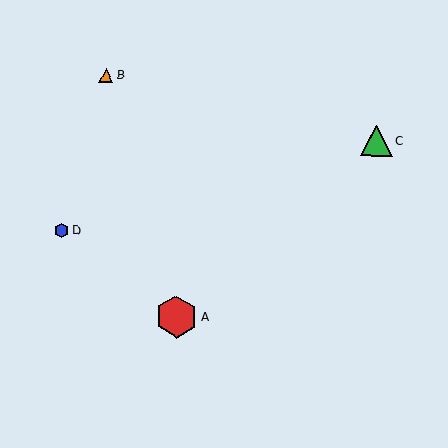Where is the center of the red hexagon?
The center of the red hexagon is at (177, 317).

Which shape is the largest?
The red hexagon (labeled A) is the largest.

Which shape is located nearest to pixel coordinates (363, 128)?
The green triangle (labeled C) at (376, 141) is nearest to that location.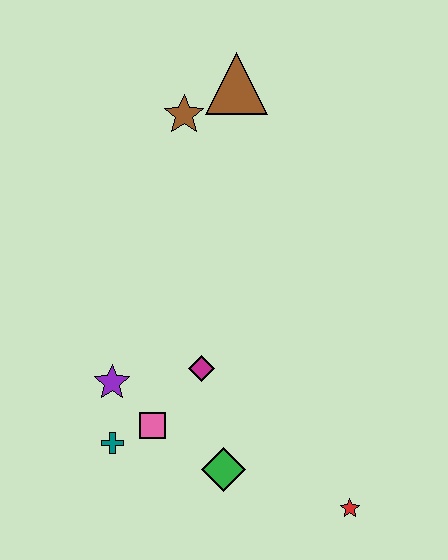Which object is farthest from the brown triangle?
The red star is farthest from the brown triangle.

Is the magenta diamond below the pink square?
No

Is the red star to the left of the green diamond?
No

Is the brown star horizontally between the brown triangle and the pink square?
Yes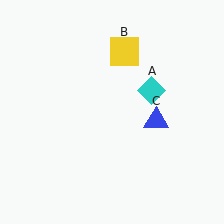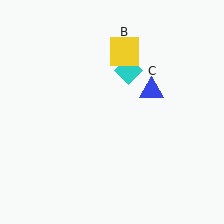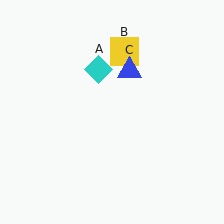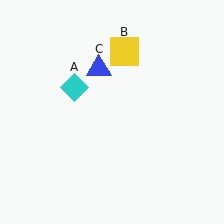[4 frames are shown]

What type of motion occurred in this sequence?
The cyan diamond (object A), blue triangle (object C) rotated counterclockwise around the center of the scene.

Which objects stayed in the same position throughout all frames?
Yellow square (object B) remained stationary.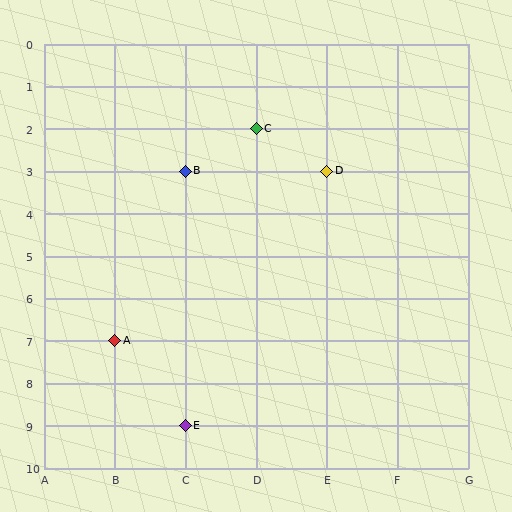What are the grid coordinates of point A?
Point A is at grid coordinates (B, 7).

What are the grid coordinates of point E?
Point E is at grid coordinates (C, 9).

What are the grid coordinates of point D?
Point D is at grid coordinates (E, 3).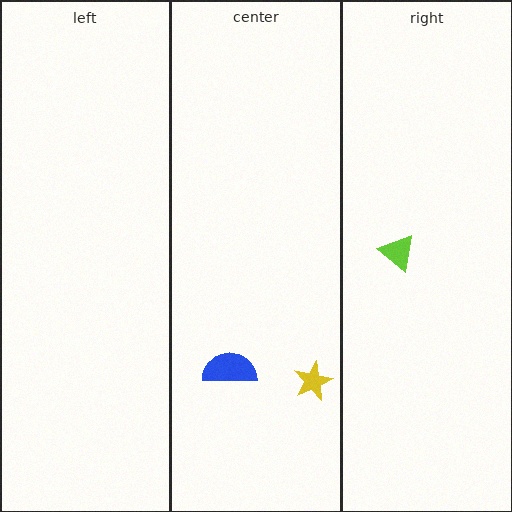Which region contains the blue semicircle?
The center region.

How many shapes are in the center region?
2.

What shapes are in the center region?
The yellow star, the blue semicircle.